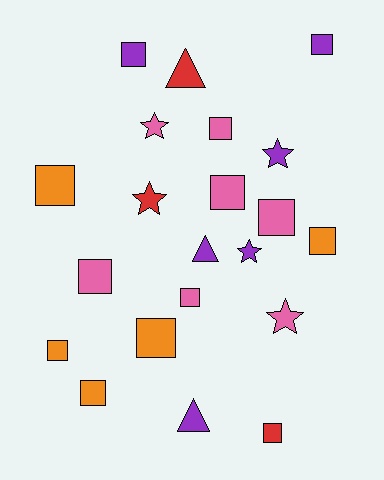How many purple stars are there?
There are 2 purple stars.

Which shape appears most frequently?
Square, with 13 objects.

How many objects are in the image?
There are 21 objects.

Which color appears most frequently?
Pink, with 7 objects.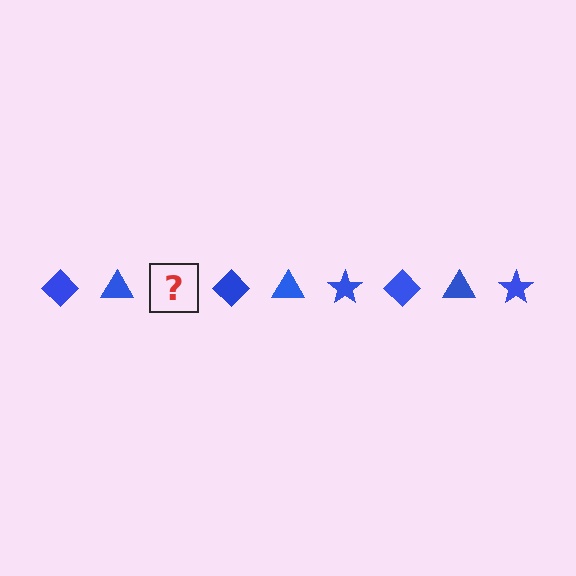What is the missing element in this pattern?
The missing element is a blue star.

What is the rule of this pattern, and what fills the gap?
The rule is that the pattern cycles through diamond, triangle, star shapes in blue. The gap should be filled with a blue star.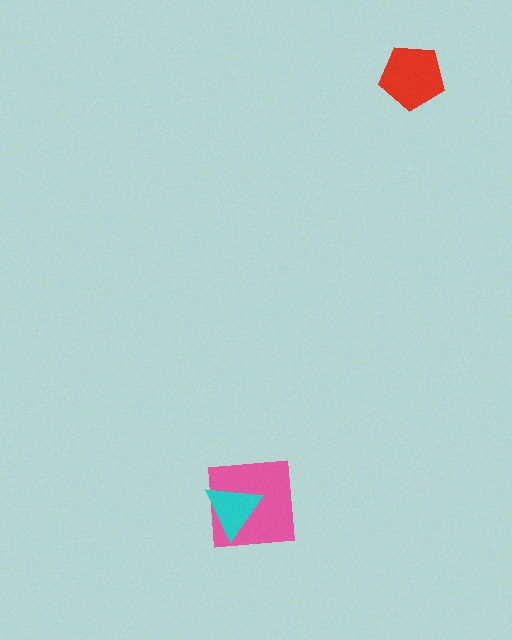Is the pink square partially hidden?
Yes, it is partially covered by another shape.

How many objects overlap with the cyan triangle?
1 object overlaps with the cyan triangle.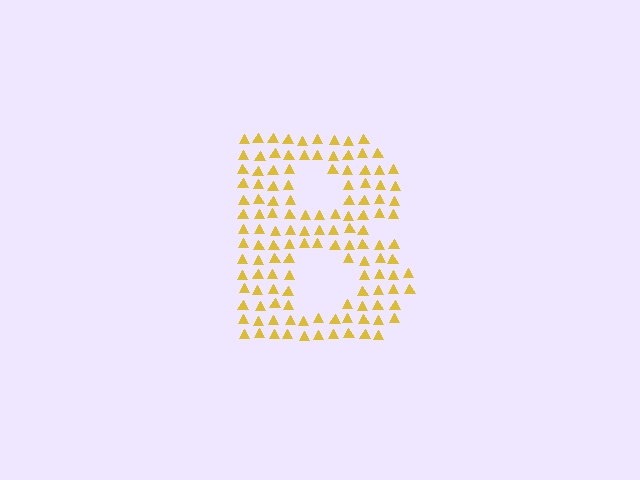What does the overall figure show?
The overall figure shows the letter B.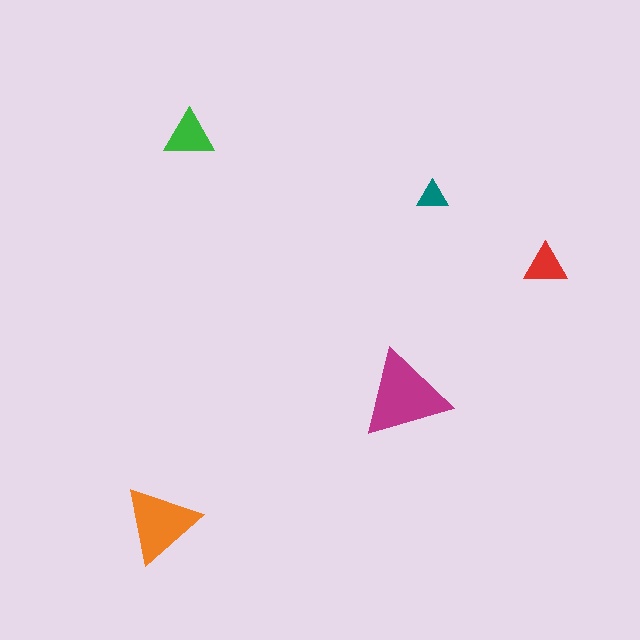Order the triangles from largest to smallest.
the magenta one, the orange one, the green one, the red one, the teal one.